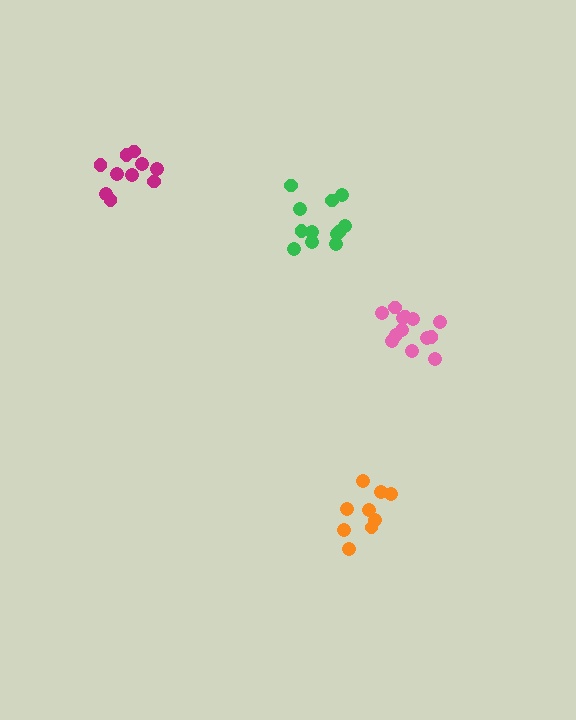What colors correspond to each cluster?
The clusters are colored: green, pink, orange, magenta.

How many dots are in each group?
Group 1: 12 dots, Group 2: 13 dots, Group 3: 9 dots, Group 4: 10 dots (44 total).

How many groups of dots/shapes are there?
There are 4 groups.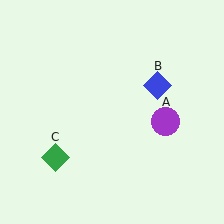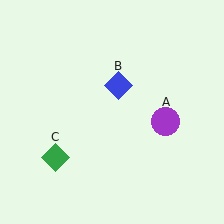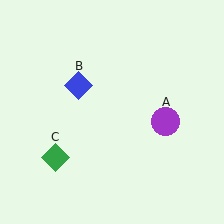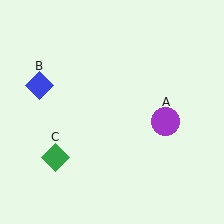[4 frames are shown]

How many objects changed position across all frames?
1 object changed position: blue diamond (object B).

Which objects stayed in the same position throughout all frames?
Purple circle (object A) and green diamond (object C) remained stationary.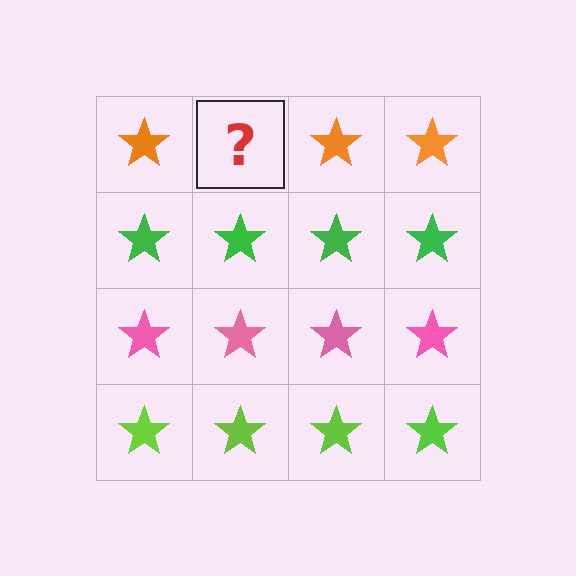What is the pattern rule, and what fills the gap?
The rule is that each row has a consistent color. The gap should be filled with an orange star.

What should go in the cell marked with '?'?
The missing cell should contain an orange star.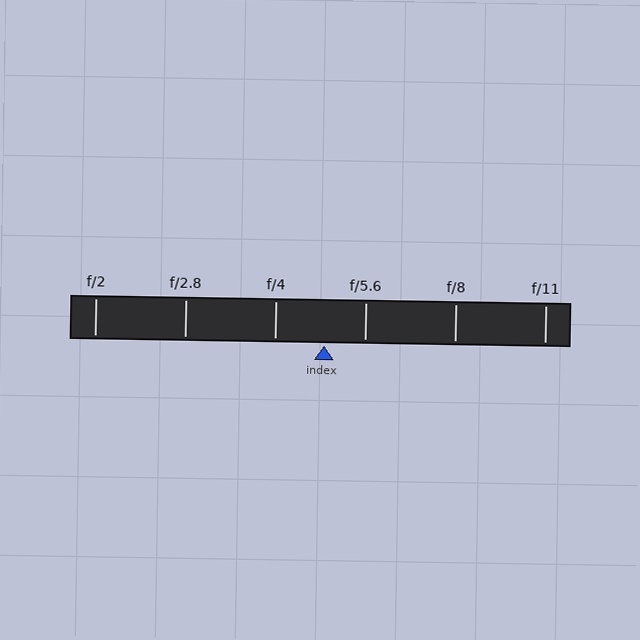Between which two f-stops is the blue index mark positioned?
The index mark is between f/4 and f/5.6.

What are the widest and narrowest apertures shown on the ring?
The widest aperture shown is f/2 and the narrowest is f/11.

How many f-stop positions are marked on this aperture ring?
There are 6 f-stop positions marked.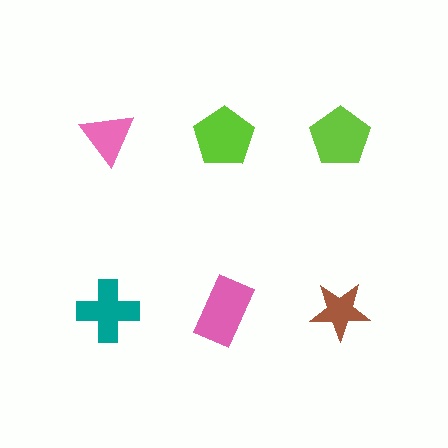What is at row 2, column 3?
A brown star.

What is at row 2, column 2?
A pink rectangle.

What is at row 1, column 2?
A lime pentagon.